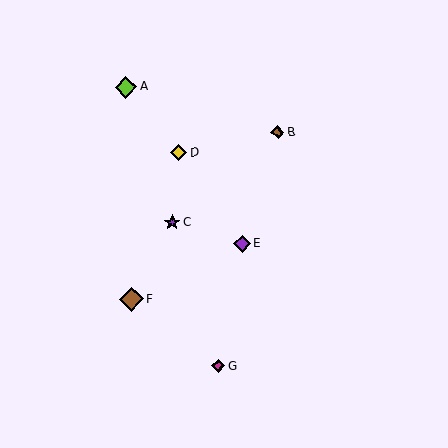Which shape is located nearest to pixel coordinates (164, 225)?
The purple star (labeled C) at (172, 222) is nearest to that location.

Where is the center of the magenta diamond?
The center of the magenta diamond is at (218, 366).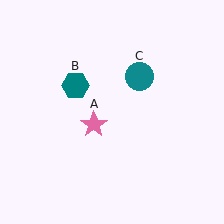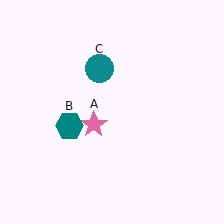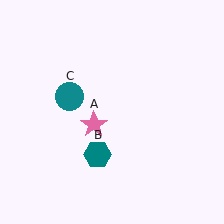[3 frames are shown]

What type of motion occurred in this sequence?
The teal hexagon (object B), teal circle (object C) rotated counterclockwise around the center of the scene.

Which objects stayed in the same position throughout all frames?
Pink star (object A) remained stationary.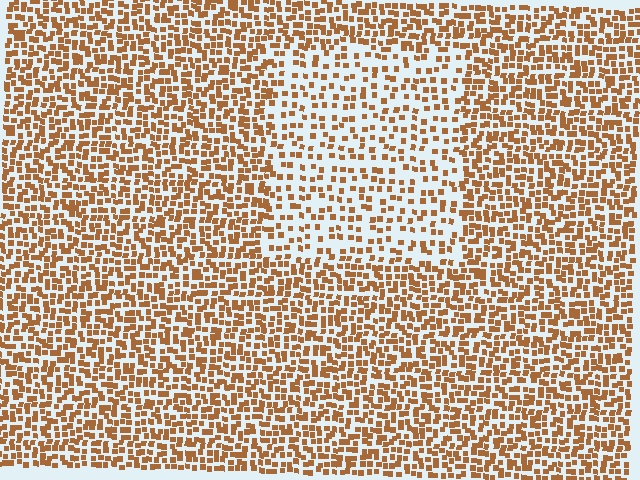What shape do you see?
I see a rectangle.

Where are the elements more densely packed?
The elements are more densely packed outside the rectangle boundary.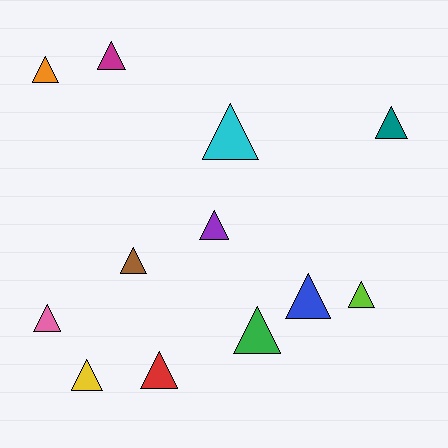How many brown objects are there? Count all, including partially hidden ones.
There is 1 brown object.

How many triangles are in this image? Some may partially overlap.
There are 12 triangles.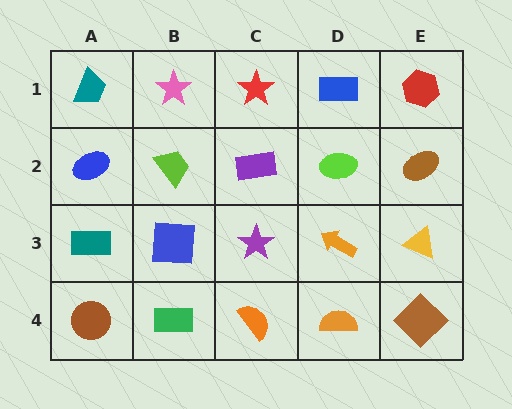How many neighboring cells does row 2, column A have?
3.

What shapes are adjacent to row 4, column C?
A purple star (row 3, column C), a green rectangle (row 4, column B), an orange semicircle (row 4, column D).